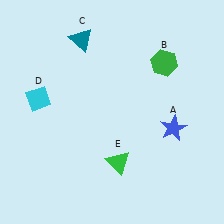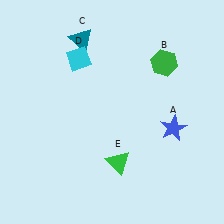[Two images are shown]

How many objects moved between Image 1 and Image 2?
1 object moved between the two images.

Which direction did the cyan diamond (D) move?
The cyan diamond (D) moved right.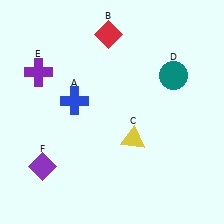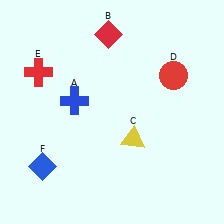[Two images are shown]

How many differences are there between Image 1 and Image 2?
There are 3 differences between the two images.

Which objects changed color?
D changed from teal to red. E changed from purple to red. F changed from purple to blue.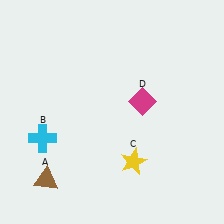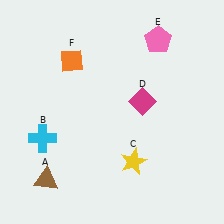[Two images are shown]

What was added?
A pink pentagon (E), an orange diamond (F) were added in Image 2.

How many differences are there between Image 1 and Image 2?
There are 2 differences between the two images.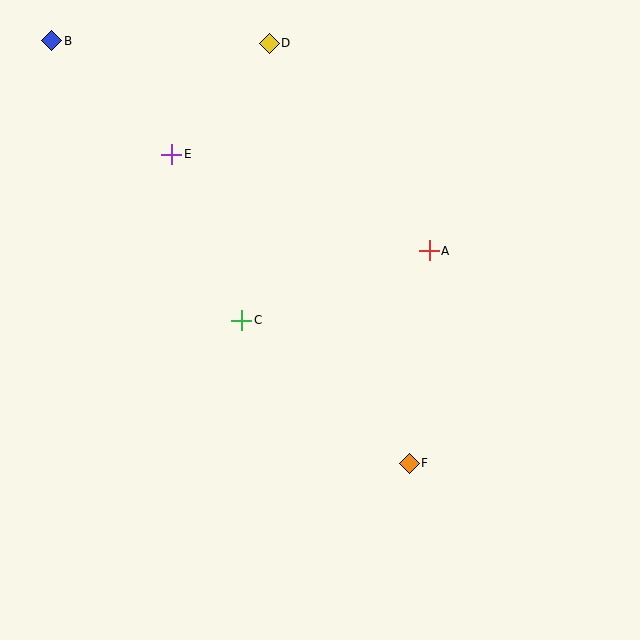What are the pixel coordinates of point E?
Point E is at (172, 154).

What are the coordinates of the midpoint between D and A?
The midpoint between D and A is at (349, 147).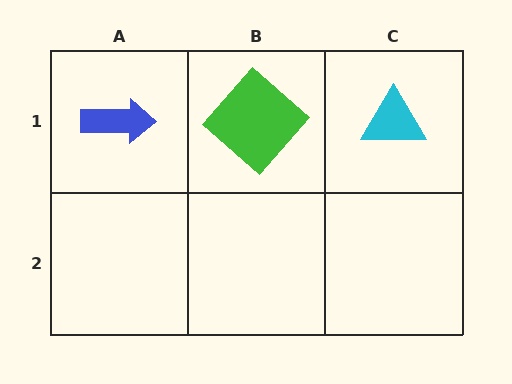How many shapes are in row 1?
3 shapes.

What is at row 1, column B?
A green diamond.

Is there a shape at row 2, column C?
No, that cell is empty.